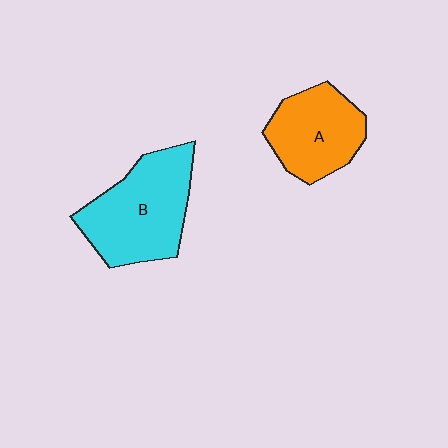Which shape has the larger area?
Shape B (cyan).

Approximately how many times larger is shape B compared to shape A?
Approximately 1.4 times.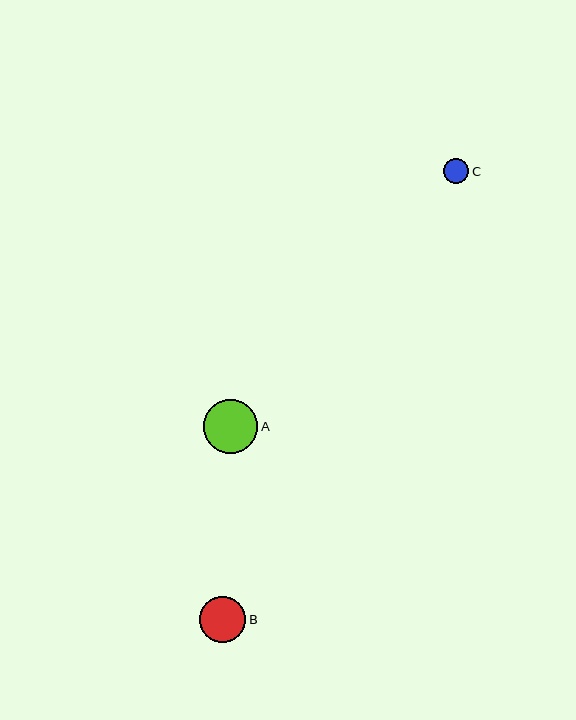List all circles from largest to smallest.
From largest to smallest: A, B, C.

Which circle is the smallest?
Circle C is the smallest with a size of approximately 25 pixels.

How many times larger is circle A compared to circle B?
Circle A is approximately 1.2 times the size of circle B.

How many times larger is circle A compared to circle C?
Circle A is approximately 2.2 times the size of circle C.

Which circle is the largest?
Circle A is the largest with a size of approximately 54 pixels.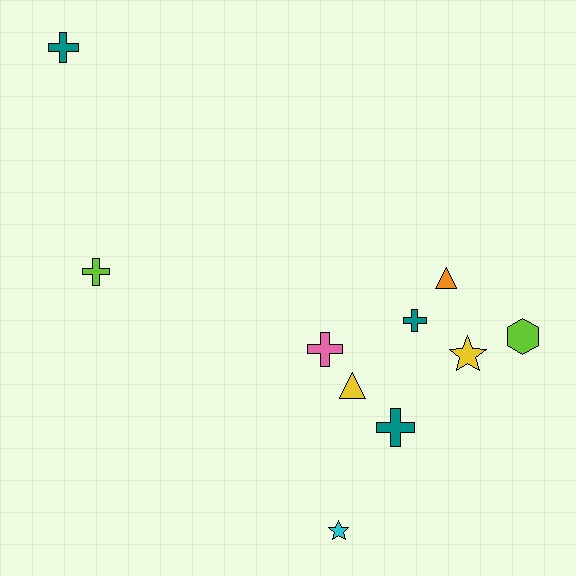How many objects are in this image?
There are 10 objects.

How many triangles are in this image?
There are 2 triangles.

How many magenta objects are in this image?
There are no magenta objects.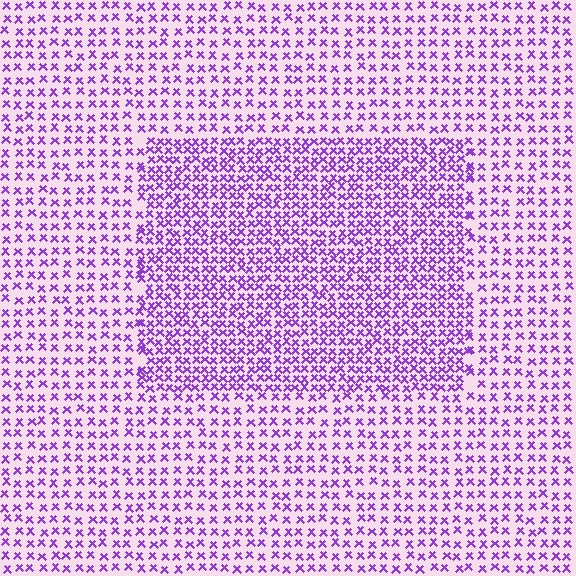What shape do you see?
I see a rectangle.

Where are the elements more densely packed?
The elements are more densely packed inside the rectangle boundary.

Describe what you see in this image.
The image contains small purple elements arranged at two different densities. A rectangle-shaped region is visible where the elements are more densely packed than the surrounding area.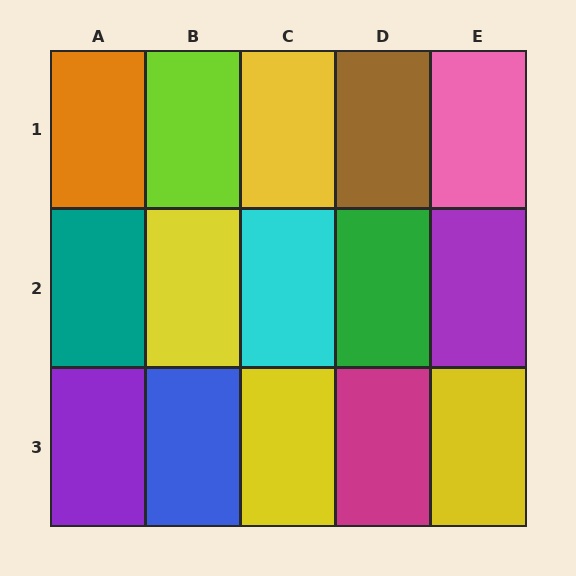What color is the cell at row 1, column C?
Yellow.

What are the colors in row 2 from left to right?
Teal, yellow, cyan, green, purple.